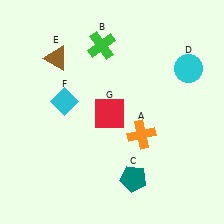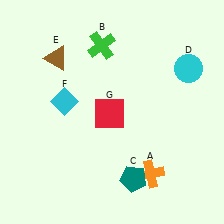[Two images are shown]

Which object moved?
The orange cross (A) moved down.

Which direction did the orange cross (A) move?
The orange cross (A) moved down.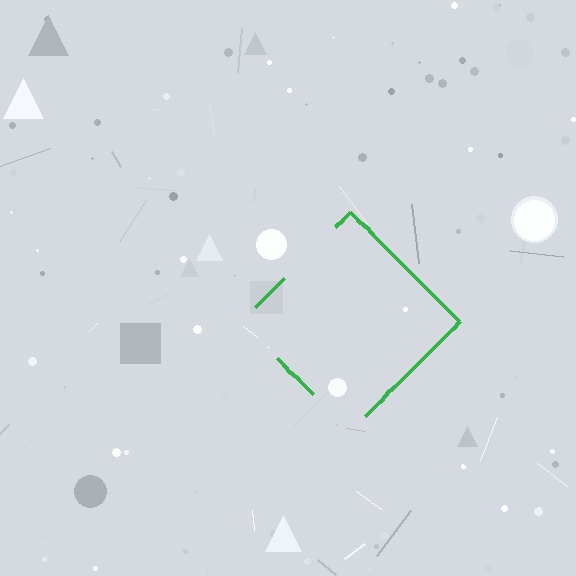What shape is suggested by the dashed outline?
The dashed outline suggests a diamond.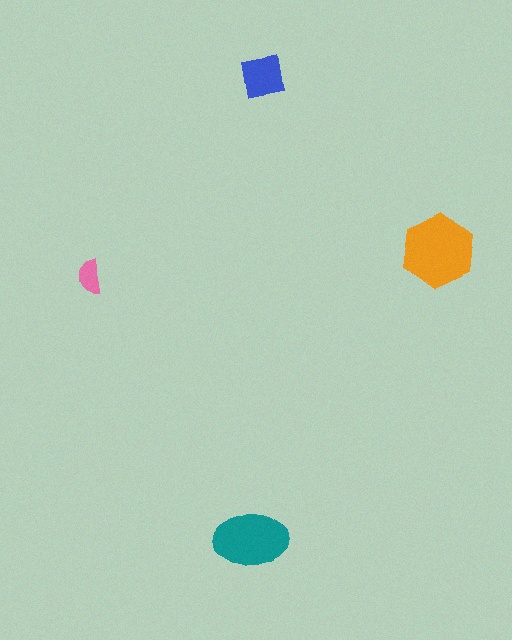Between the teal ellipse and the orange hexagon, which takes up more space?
The orange hexagon.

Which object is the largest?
The orange hexagon.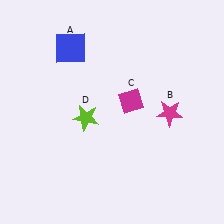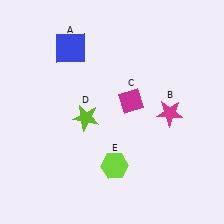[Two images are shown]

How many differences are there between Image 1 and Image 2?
There is 1 difference between the two images.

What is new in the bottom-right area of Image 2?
A lime hexagon (E) was added in the bottom-right area of Image 2.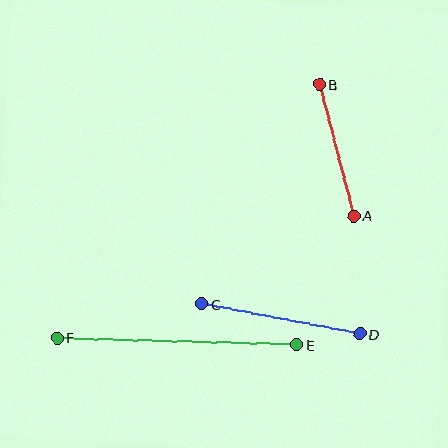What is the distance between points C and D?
The distance is approximately 161 pixels.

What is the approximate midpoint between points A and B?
The midpoint is at approximately (337, 150) pixels.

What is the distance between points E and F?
The distance is approximately 240 pixels.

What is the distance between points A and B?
The distance is approximately 135 pixels.